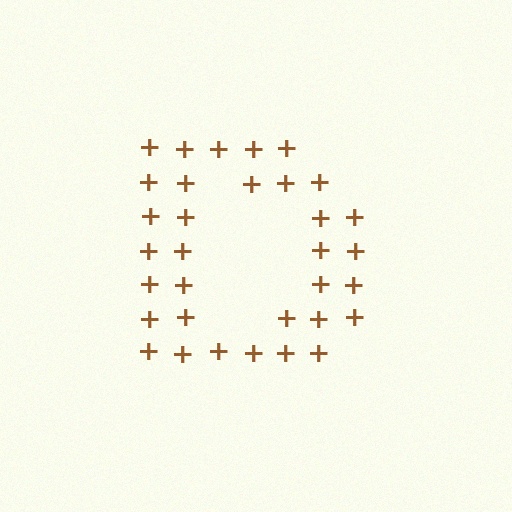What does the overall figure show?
The overall figure shows the letter D.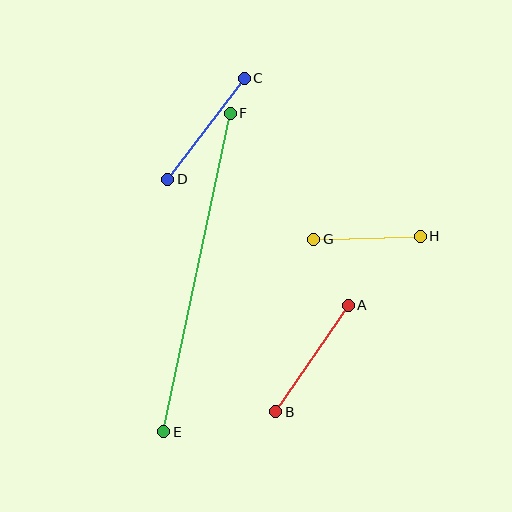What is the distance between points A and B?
The distance is approximately 129 pixels.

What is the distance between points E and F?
The distance is approximately 325 pixels.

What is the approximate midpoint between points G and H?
The midpoint is at approximately (367, 238) pixels.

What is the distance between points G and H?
The distance is approximately 107 pixels.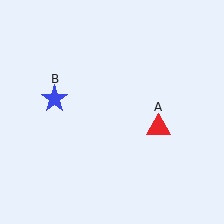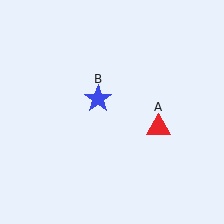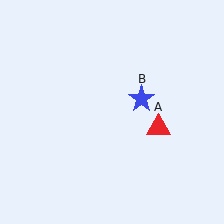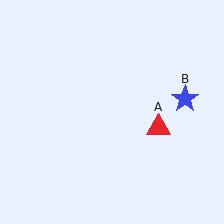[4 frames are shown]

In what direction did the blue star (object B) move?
The blue star (object B) moved right.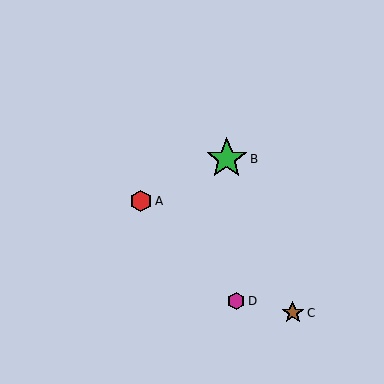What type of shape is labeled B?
Shape B is a green star.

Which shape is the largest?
The green star (labeled B) is the largest.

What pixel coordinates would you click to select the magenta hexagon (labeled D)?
Click at (236, 301) to select the magenta hexagon D.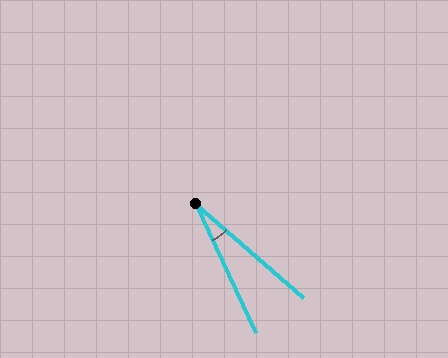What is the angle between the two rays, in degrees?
Approximately 24 degrees.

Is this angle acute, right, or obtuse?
It is acute.